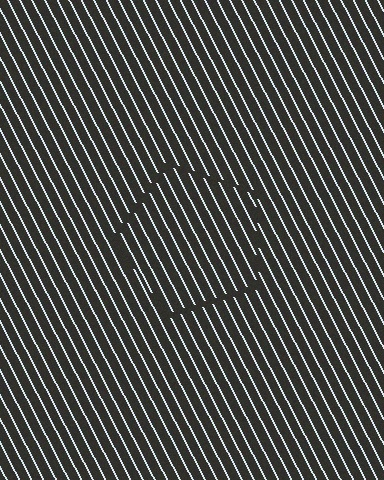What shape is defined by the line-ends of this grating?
An illusory pentagon. The interior of the shape contains the same grating, shifted by half a period — the contour is defined by the phase discontinuity where line-ends from the inner and outer gratings abut.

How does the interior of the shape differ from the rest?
The interior of the shape contains the same grating, shifted by half a period — the contour is defined by the phase discontinuity where line-ends from the inner and outer gratings abut.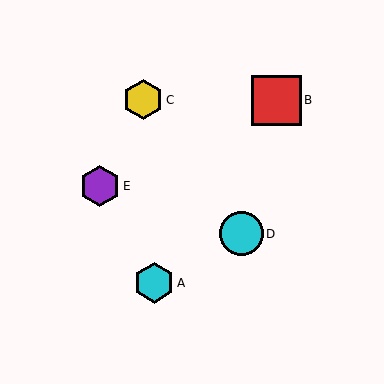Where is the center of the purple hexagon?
The center of the purple hexagon is at (100, 186).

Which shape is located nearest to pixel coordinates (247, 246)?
The cyan circle (labeled D) at (241, 234) is nearest to that location.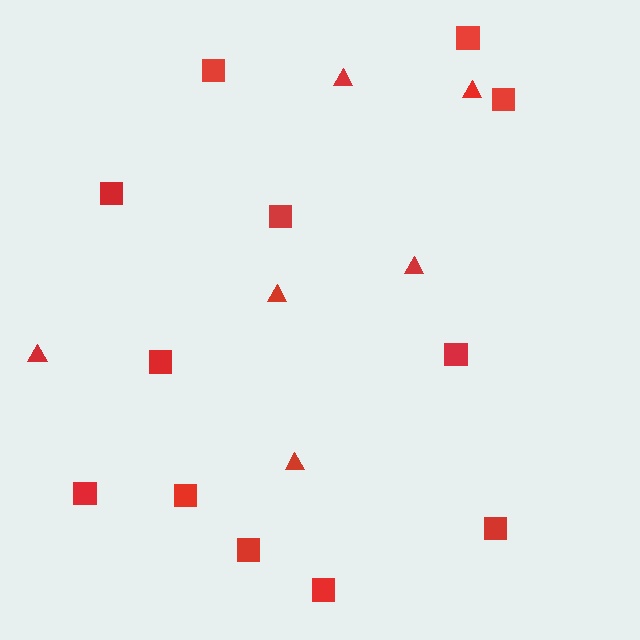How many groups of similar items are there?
There are 2 groups: one group of triangles (6) and one group of squares (12).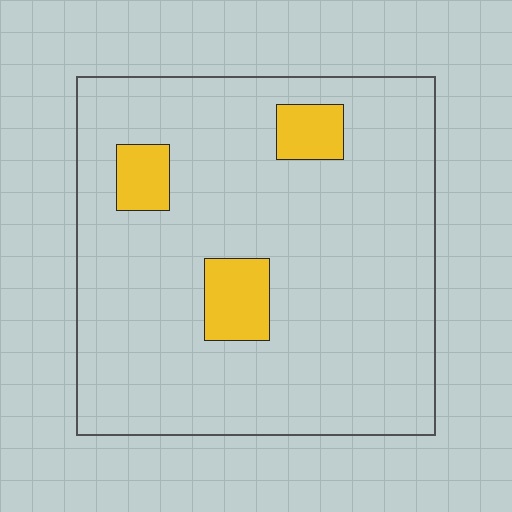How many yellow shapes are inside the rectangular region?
3.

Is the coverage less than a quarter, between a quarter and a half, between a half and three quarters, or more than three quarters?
Less than a quarter.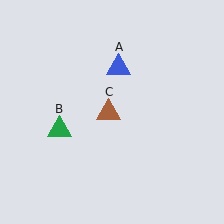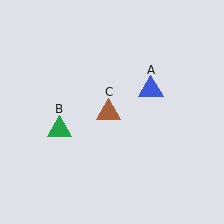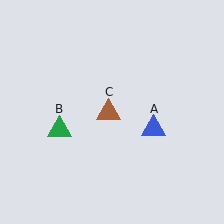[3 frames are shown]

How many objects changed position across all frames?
1 object changed position: blue triangle (object A).